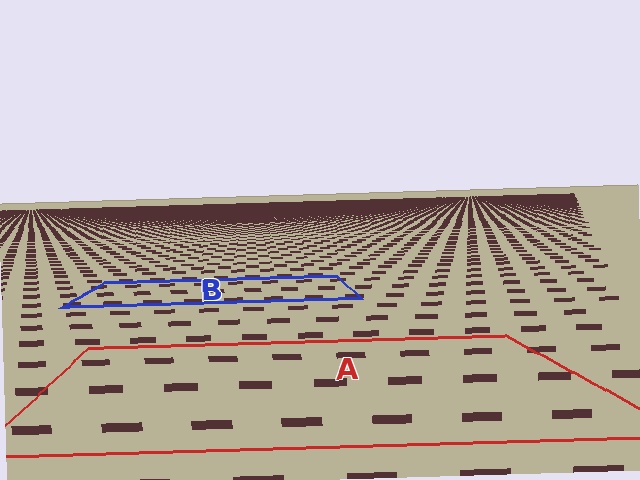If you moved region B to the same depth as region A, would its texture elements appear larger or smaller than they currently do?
They would appear larger. At a closer depth, the same texture elements are projected at a bigger on-screen size.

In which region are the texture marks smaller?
The texture marks are smaller in region B, because it is farther away.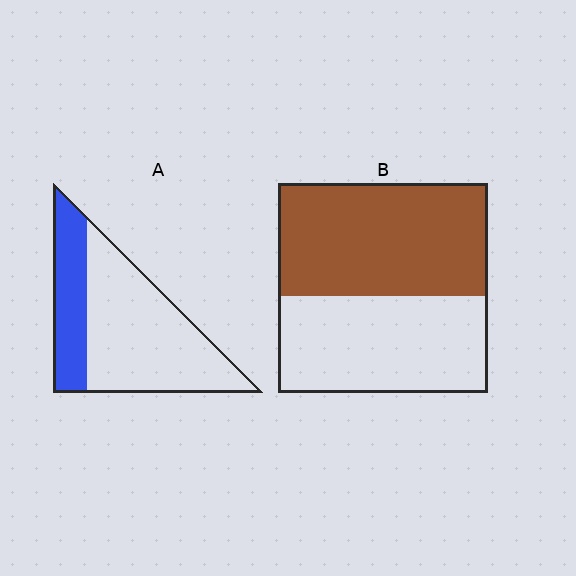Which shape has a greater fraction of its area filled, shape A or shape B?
Shape B.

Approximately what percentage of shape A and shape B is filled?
A is approximately 30% and B is approximately 55%.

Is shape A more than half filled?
No.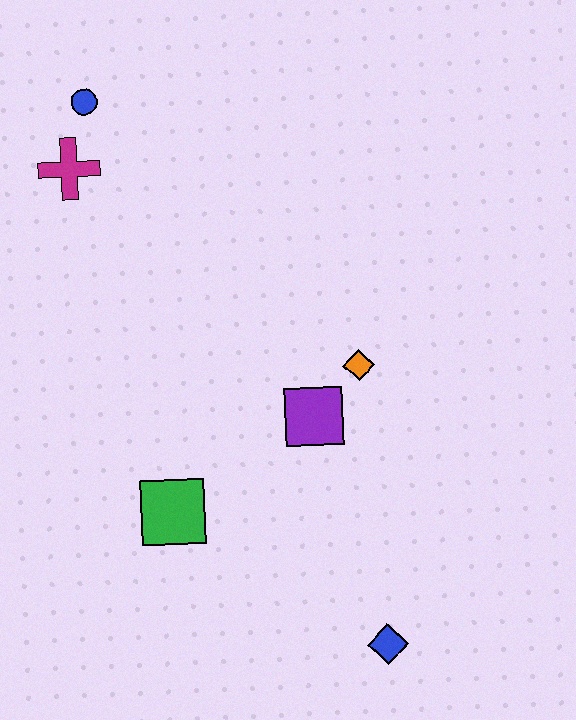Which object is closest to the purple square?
The orange diamond is closest to the purple square.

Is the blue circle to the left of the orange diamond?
Yes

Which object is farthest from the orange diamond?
The blue circle is farthest from the orange diamond.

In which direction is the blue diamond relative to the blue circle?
The blue diamond is below the blue circle.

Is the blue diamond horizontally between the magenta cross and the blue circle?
No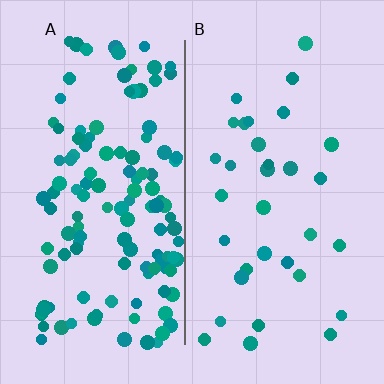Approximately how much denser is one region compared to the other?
Approximately 3.9× — region A over region B.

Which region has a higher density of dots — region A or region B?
A (the left).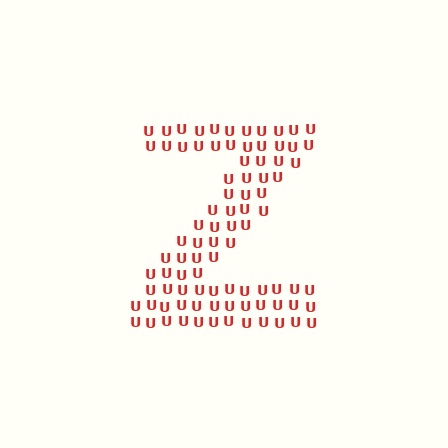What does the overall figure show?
The overall figure shows the letter Z.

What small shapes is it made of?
It is made of small letter U's.